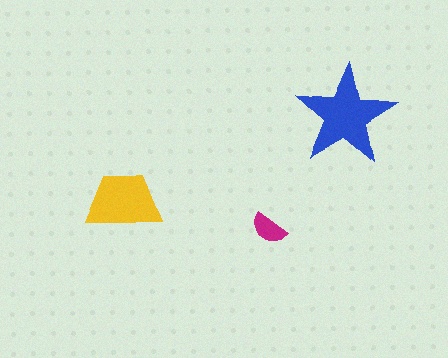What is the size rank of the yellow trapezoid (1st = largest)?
2nd.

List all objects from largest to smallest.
The blue star, the yellow trapezoid, the magenta semicircle.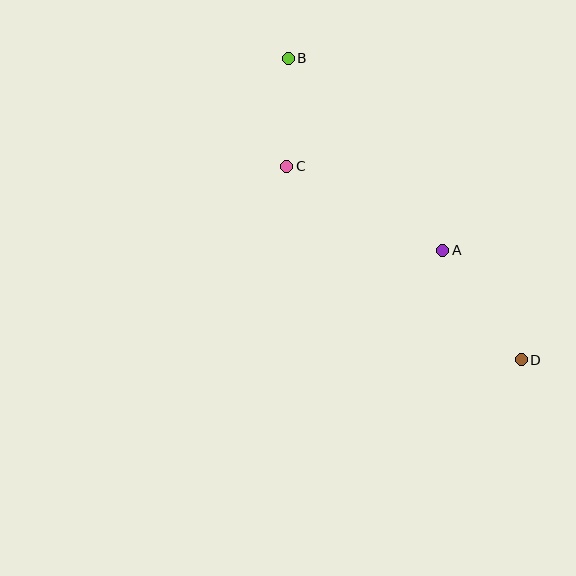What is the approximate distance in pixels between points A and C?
The distance between A and C is approximately 177 pixels.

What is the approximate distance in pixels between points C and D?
The distance between C and D is approximately 304 pixels.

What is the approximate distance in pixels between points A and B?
The distance between A and B is approximately 246 pixels.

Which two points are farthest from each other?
Points B and D are farthest from each other.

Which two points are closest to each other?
Points B and C are closest to each other.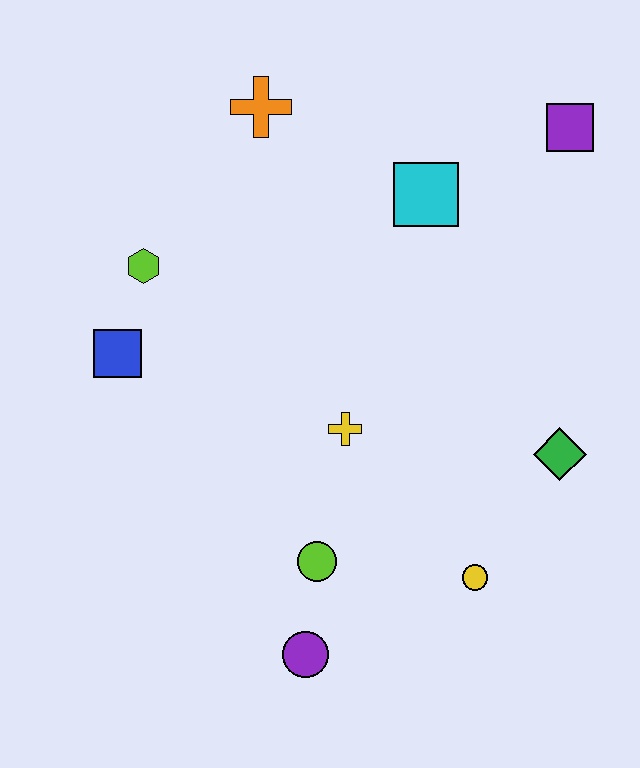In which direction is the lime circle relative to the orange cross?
The lime circle is below the orange cross.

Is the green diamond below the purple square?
Yes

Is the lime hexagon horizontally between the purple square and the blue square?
Yes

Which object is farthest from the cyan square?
The purple circle is farthest from the cyan square.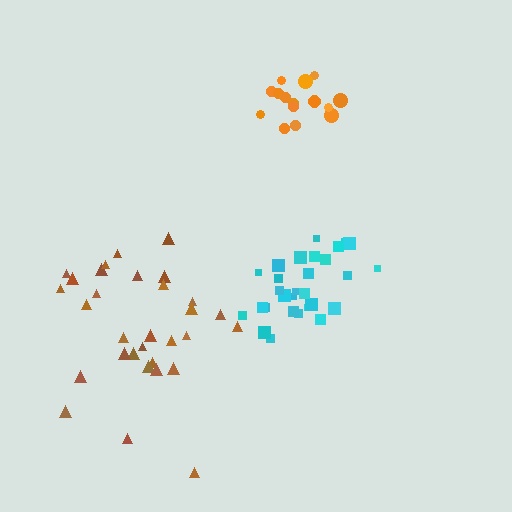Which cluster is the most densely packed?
Cyan.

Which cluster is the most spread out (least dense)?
Brown.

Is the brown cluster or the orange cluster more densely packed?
Orange.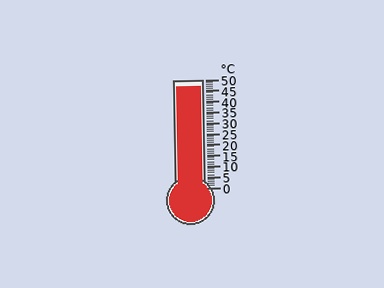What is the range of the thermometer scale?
The thermometer scale ranges from 0°C to 50°C.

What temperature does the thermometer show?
The thermometer shows approximately 47°C.